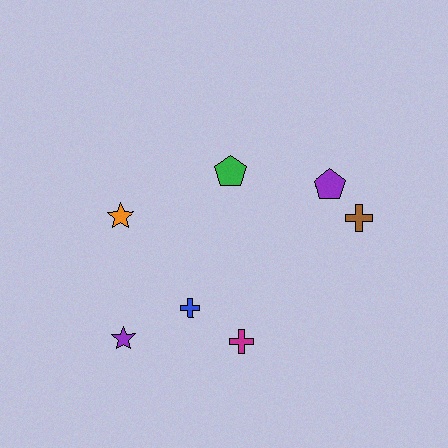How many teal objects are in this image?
There are no teal objects.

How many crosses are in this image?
There are 3 crosses.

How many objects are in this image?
There are 7 objects.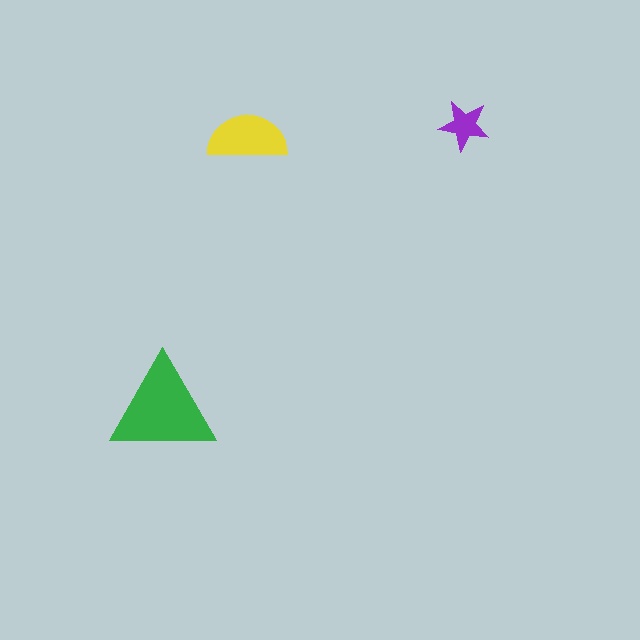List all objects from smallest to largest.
The purple star, the yellow semicircle, the green triangle.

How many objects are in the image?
There are 3 objects in the image.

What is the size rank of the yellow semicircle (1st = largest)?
2nd.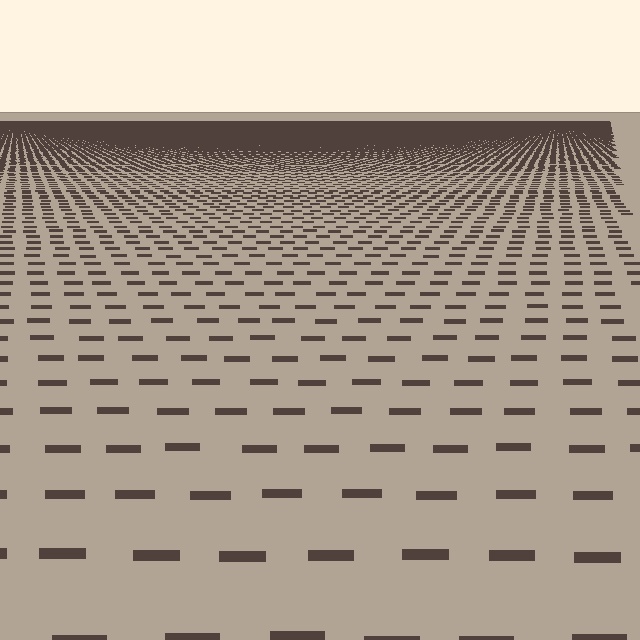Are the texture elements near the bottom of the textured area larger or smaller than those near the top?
Larger. Near the bottom, elements are closer to the viewer and appear at a bigger on-screen size.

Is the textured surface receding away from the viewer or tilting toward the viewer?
The surface is receding away from the viewer. Texture elements get smaller and denser toward the top.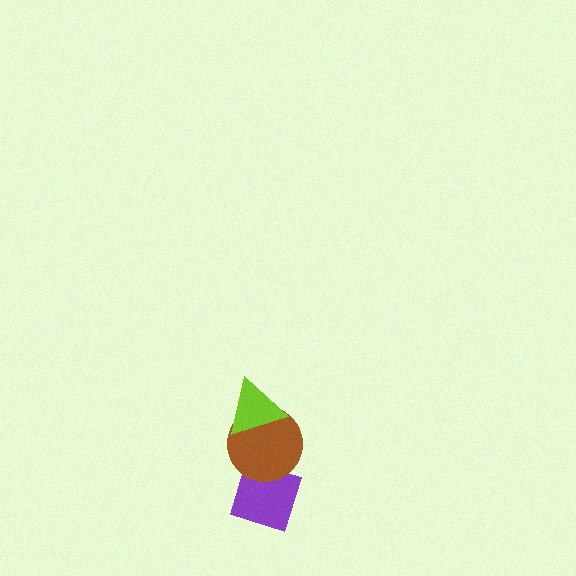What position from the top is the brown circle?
The brown circle is 2nd from the top.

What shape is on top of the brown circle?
The lime triangle is on top of the brown circle.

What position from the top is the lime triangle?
The lime triangle is 1st from the top.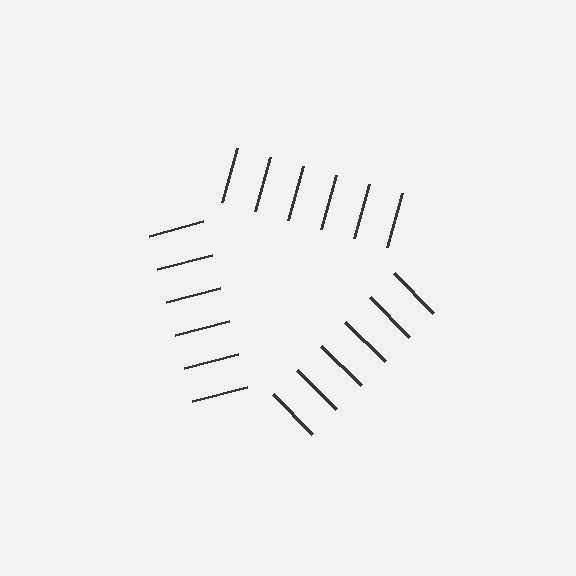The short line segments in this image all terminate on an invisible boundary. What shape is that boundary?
An illusory triangle — the line segments terminate on its edges but no continuous stroke is drawn.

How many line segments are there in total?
18 — 6 along each of the 3 edges.